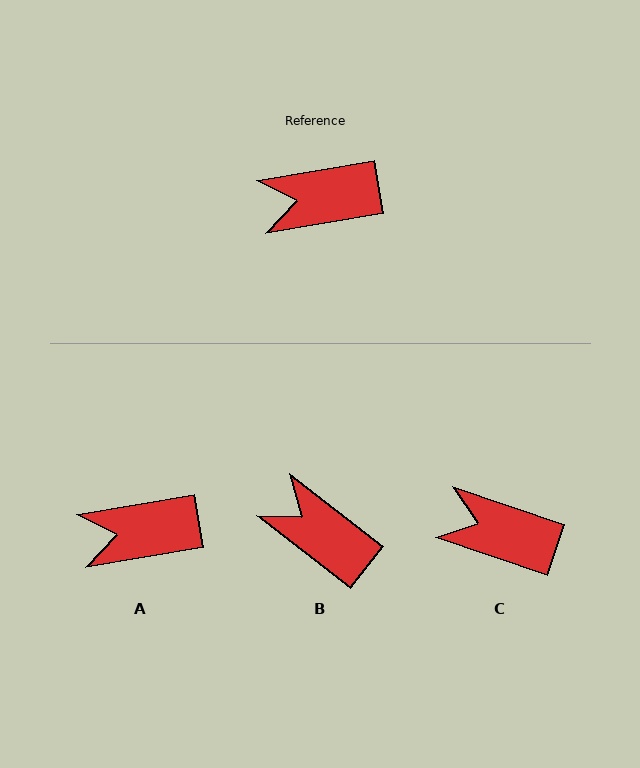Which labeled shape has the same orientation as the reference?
A.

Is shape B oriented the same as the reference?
No, it is off by about 48 degrees.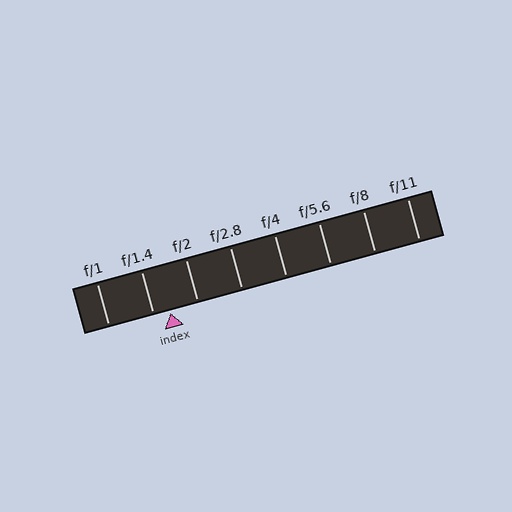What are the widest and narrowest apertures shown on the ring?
The widest aperture shown is f/1 and the narrowest is f/11.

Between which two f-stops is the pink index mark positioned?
The index mark is between f/1.4 and f/2.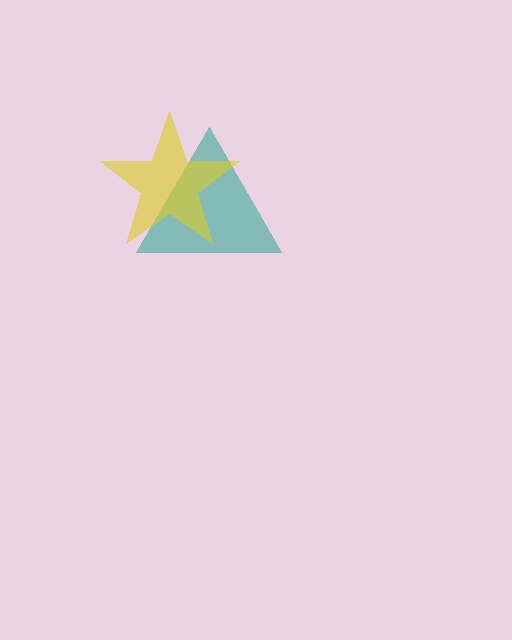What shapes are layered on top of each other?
The layered shapes are: a teal triangle, a yellow star.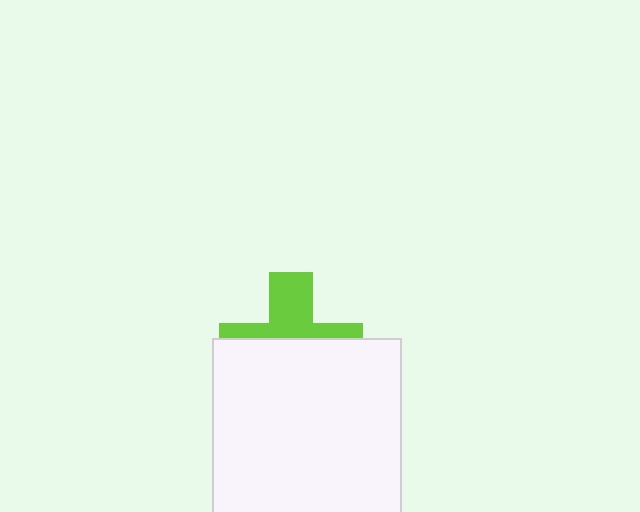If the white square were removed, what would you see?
You would see the complete lime cross.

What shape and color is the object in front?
The object in front is a white square.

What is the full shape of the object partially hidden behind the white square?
The partially hidden object is a lime cross.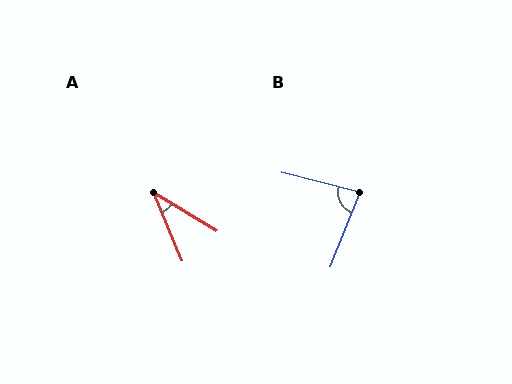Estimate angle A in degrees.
Approximately 36 degrees.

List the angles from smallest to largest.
A (36°), B (83°).